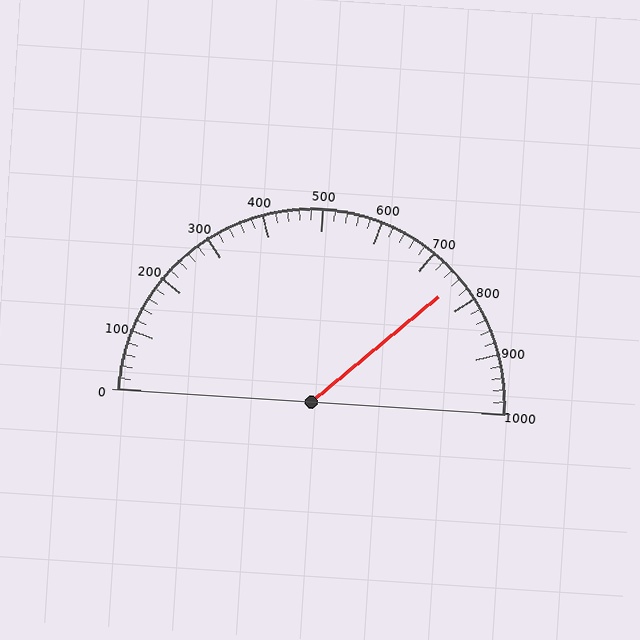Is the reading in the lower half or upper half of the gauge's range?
The reading is in the upper half of the range (0 to 1000).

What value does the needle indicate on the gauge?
The needle indicates approximately 760.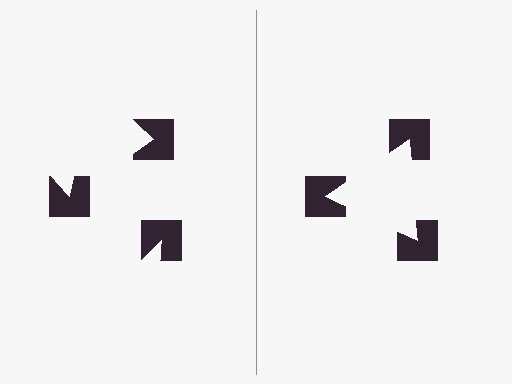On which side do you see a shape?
An illusory triangle appears on the right side. On the left side the wedge cuts are rotated, so no coherent shape forms.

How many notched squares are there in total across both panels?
6 — 3 on each side.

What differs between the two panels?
The notched squares are positioned identically on both sides; only the wedge orientations differ. On the right they align to a triangle; on the left they are misaligned.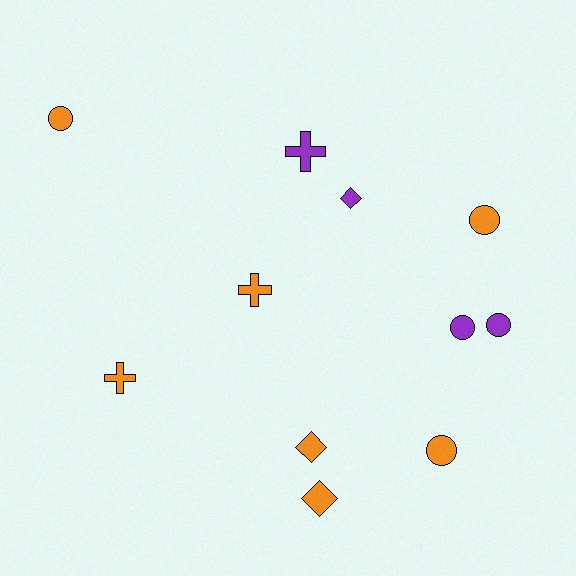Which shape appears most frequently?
Circle, with 5 objects.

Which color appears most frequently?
Orange, with 7 objects.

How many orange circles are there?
There are 3 orange circles.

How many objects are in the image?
There are 11 objects.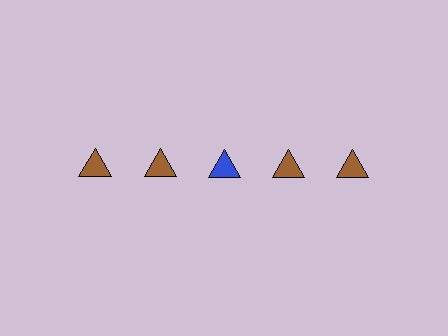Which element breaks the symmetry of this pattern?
The blue triangle in the top row, center column breaks the symmetry. All other shapes are brown triangles.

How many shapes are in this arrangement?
There are 5 shapes arranged in a grid pattern.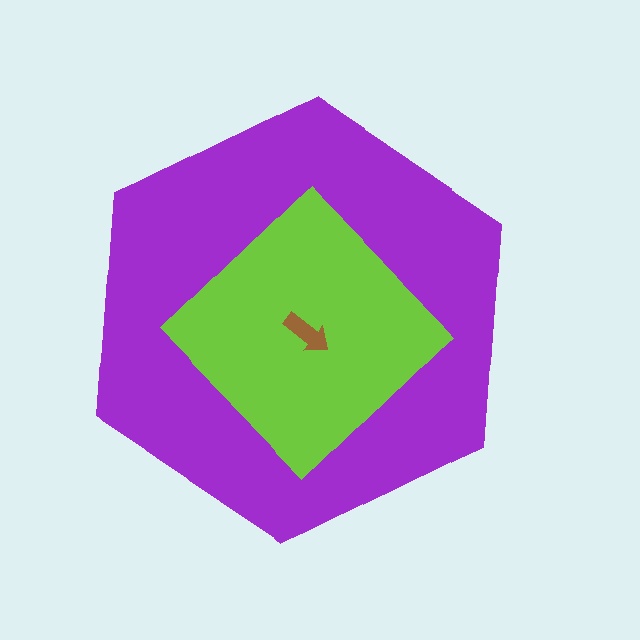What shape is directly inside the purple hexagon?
The lime diamond.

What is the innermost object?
The brown arrow.